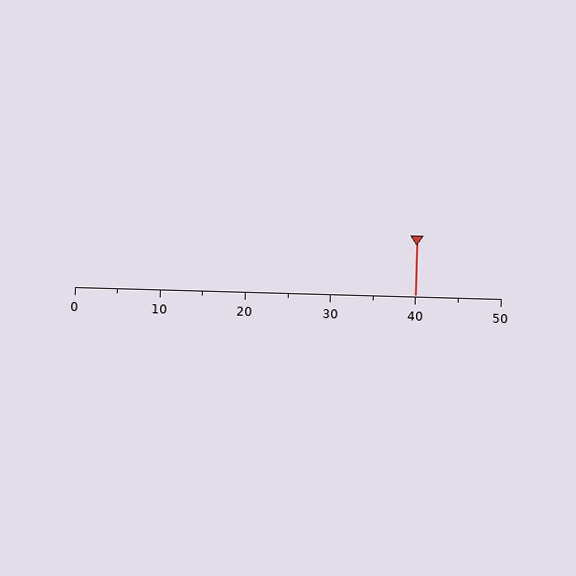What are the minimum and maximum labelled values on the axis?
The axis runs from 0 to 50.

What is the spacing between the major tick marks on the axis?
The major ticks are spaced 10 apart.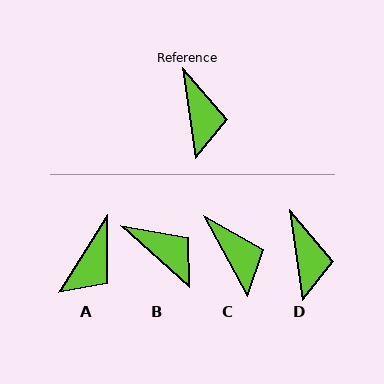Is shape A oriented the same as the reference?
No, it is off by about 41 degrees.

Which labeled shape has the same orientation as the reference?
D.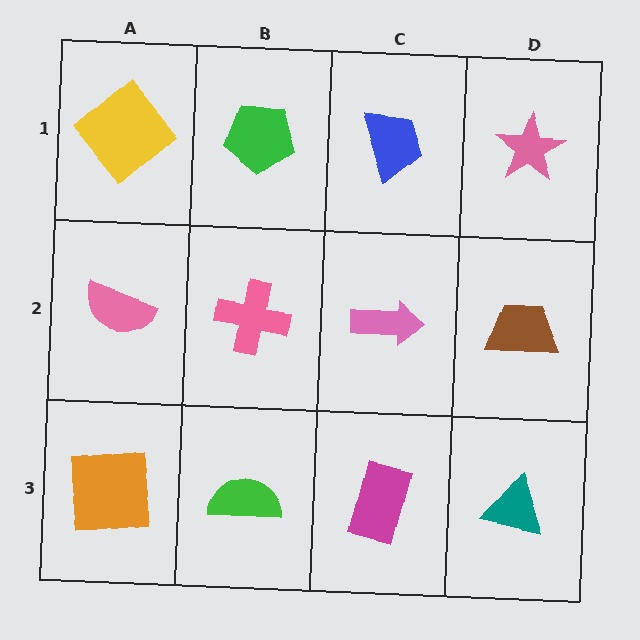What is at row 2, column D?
A brown trapezoid.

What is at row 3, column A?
An orange square.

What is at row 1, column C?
A blue trapezoid.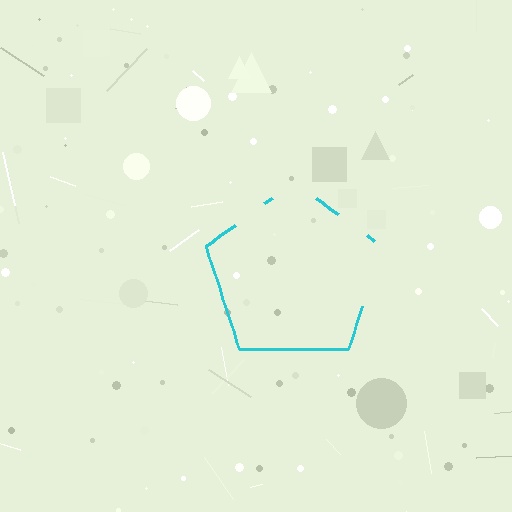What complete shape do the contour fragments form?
The contour fragments form a pentagon.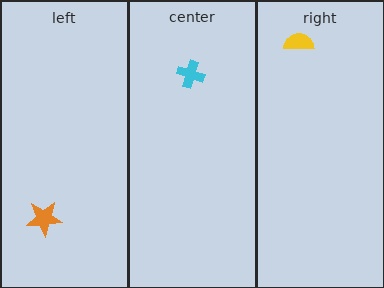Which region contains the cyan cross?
The center region.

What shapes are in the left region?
The orange star.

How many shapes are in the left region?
1.